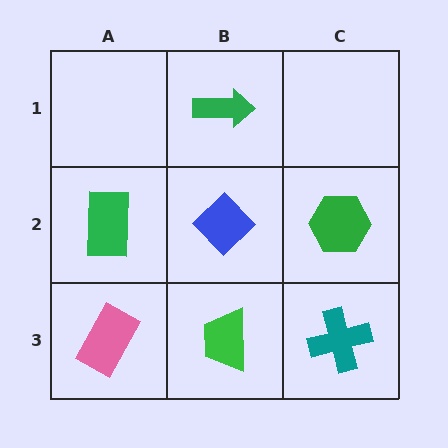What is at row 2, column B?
A blue diamond.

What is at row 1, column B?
A green arrow.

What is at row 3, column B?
A green trapezoid.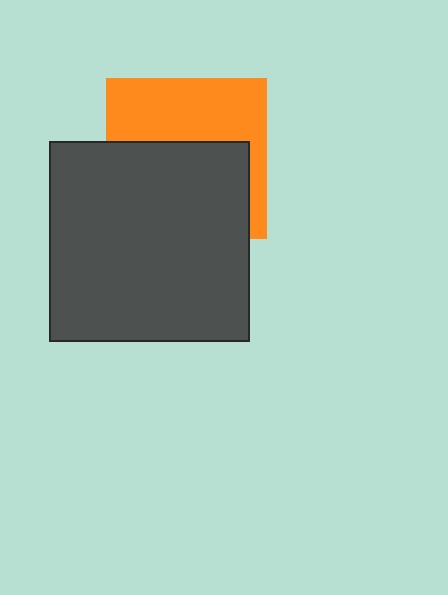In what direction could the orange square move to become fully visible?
The orange square could move up. That would shift it out from behind the dark gray square entirely.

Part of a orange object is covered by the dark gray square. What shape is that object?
It is a square.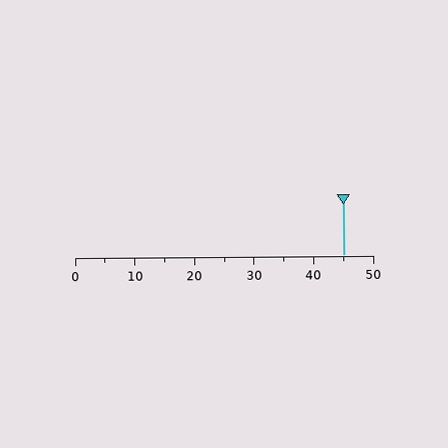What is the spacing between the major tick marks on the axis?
The major ticks are spaced 10 apart.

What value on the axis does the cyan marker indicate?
The marker indicates approximately 45.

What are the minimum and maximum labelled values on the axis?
The axis runs from 0 to 50.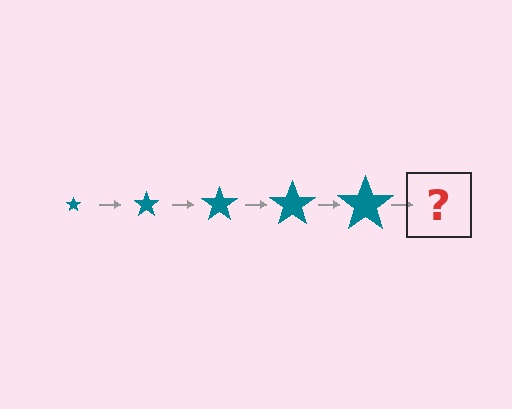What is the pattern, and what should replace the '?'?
The pattern is that the star gets progressively larger each step. The '?' should be a teal star, larger than the previous one.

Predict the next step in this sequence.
The next step is a teal star, larger than the previous one.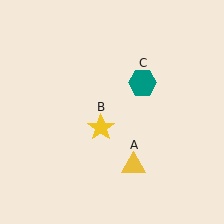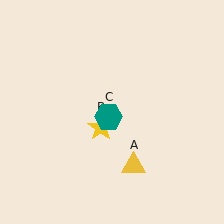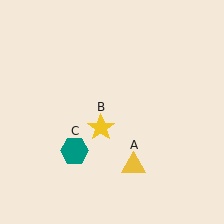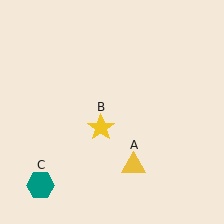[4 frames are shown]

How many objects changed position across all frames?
1 object changed position: teal hexagon (object C).